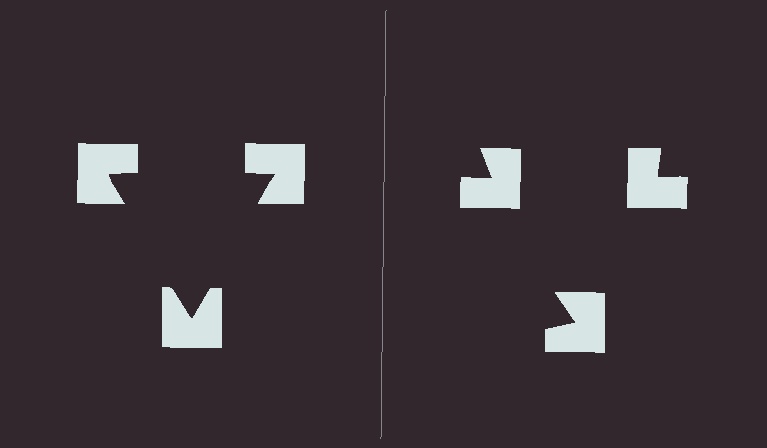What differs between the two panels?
The notched squares are positioned identically on both sides; only the wedge orientations differ. On the left they align to a triangle; on the right they are misaligned.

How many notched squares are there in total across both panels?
6 — 3 on each side.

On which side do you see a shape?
An illusory triangle appears on the left side. On the right side the wedge cuts are rotated, so no coherent shape forms.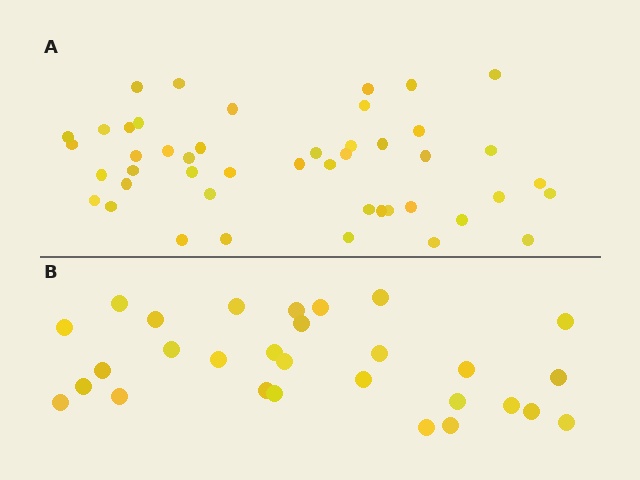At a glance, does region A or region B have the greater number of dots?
Region A (the top region) has more dots.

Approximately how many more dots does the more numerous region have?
Region A has approximately 15 more dots than region B.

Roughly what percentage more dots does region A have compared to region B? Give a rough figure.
About 60% more.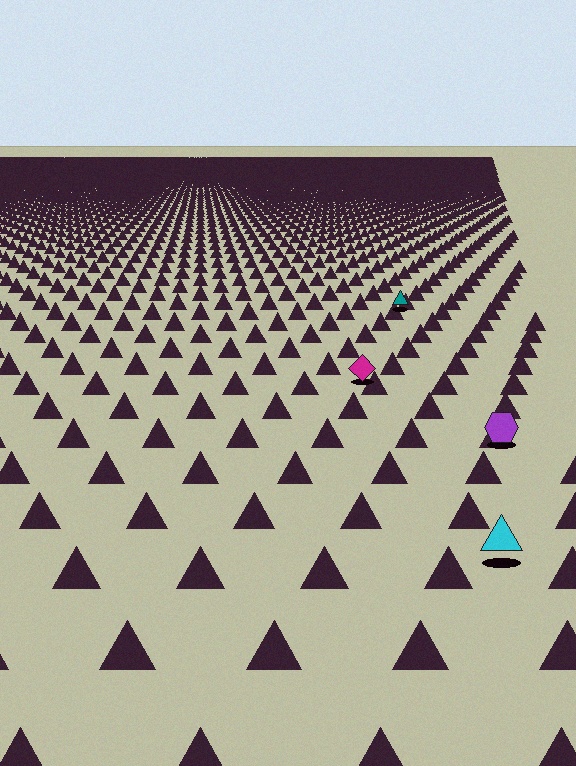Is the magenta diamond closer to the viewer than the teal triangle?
Yes. The magenta diamond is closer — you can tell from the texture gradient: the ground texture is coarser near it.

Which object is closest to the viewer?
The cyan triangle is closest. The texture marks near it are larger and more spread out.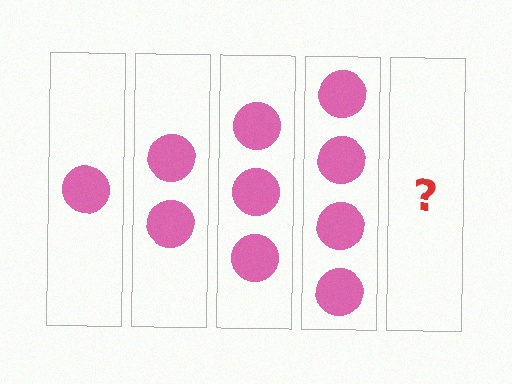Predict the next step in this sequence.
The next step is 5 circles.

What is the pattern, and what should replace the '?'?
The pattern is that each step adds one more circle. The '?' should be 5 circles.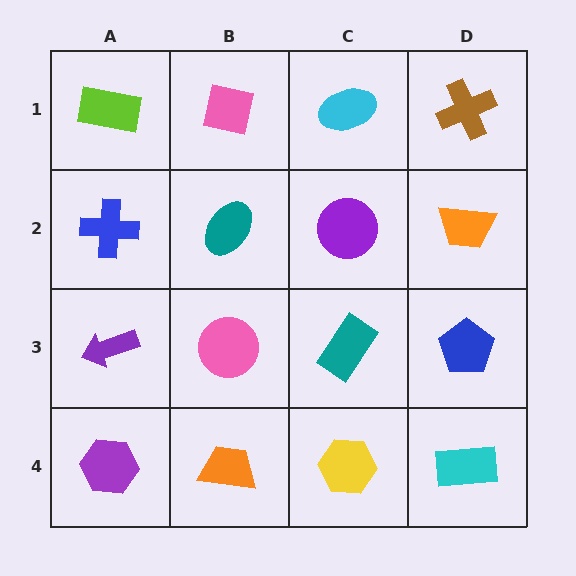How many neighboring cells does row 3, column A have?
3.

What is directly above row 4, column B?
A pink circle.